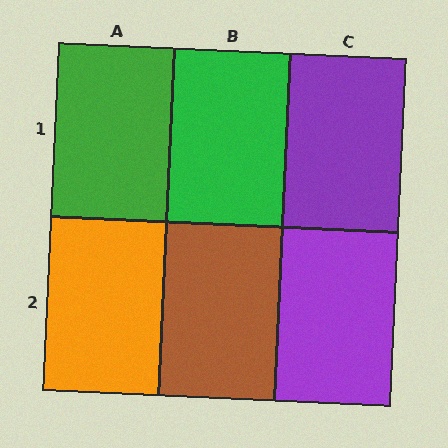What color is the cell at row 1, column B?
Green.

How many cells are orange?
1 cell is orange.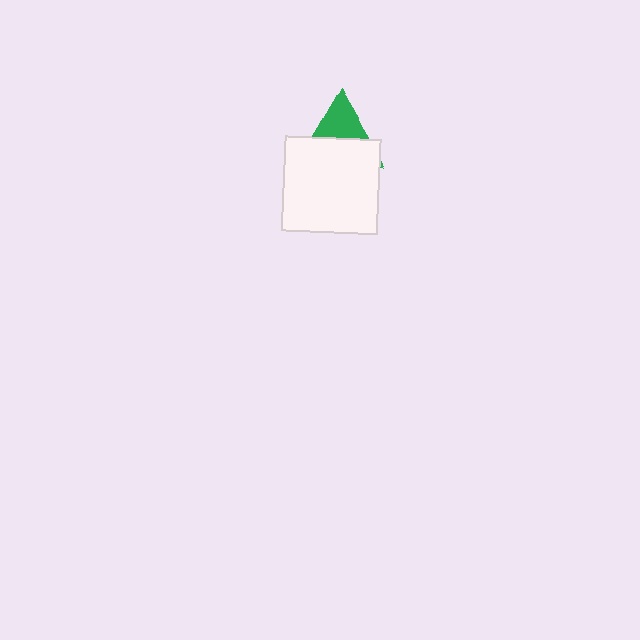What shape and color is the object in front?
The object in front is a white square.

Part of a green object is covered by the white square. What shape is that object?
It is a triangle.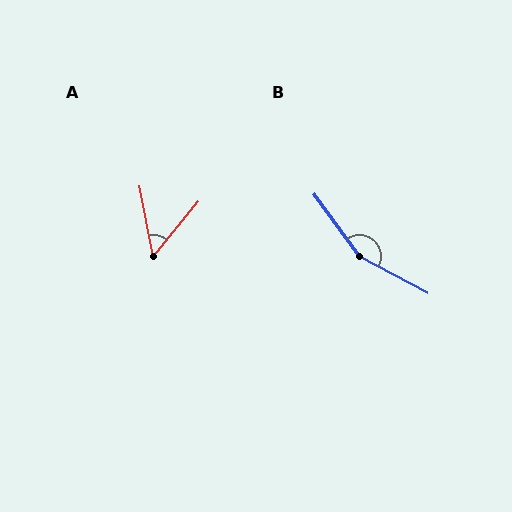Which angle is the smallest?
A, at approximately 50 degrees.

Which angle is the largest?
B, at approximately 154 degrees.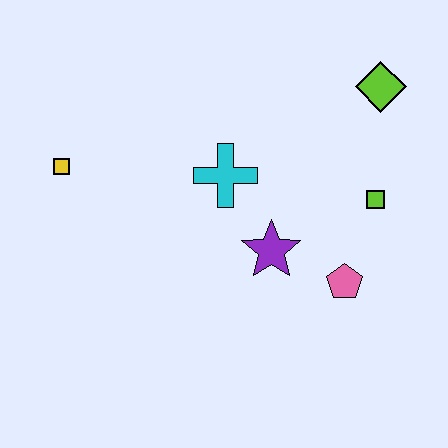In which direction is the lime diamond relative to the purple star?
The lime diamond is above the purple star.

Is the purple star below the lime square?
Yes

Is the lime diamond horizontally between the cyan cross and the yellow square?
No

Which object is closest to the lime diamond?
The lime square is closest to the lime diamond.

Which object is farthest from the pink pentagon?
The yellow square is farthest from the pink pentagon.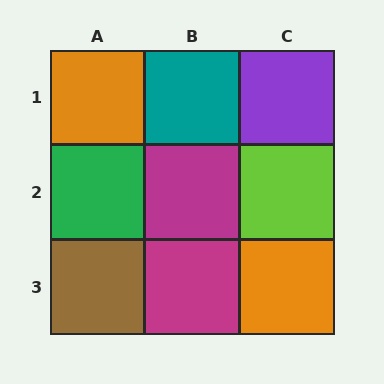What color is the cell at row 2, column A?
Green.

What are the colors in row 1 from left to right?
Orange, teal, purple.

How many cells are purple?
1 cell is purple.